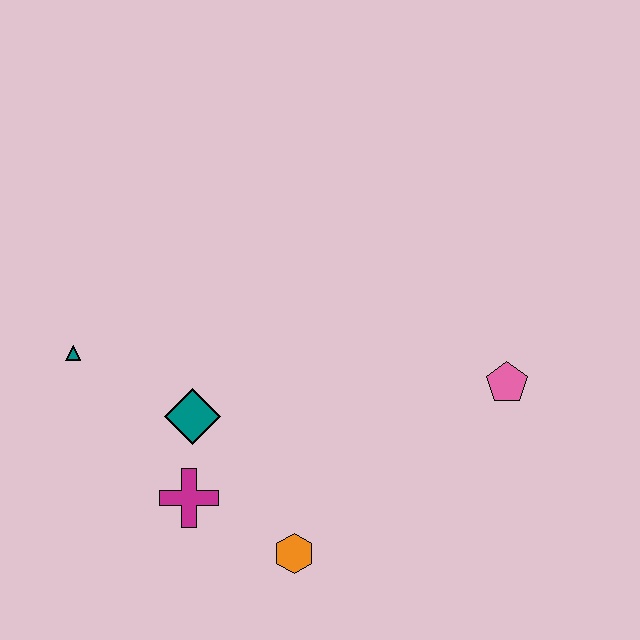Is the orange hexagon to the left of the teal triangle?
No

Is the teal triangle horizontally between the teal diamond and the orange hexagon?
No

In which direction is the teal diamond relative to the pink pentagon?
The teal diamond is to the left of the pink pentagon.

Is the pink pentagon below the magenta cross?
No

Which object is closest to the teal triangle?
The teal diamond is closest to the teal triangle.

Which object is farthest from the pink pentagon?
The teal triangle is farthest from the pink pentagon.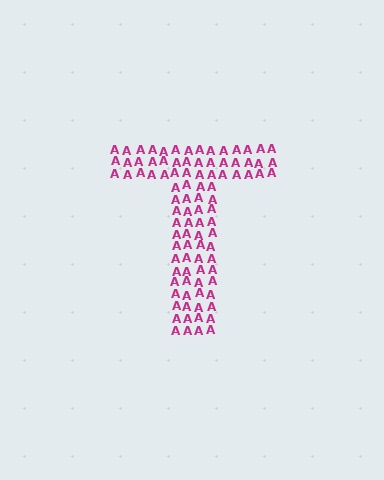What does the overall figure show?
The overall figure shows the letter T.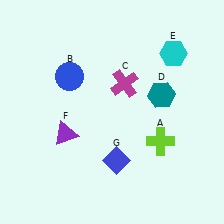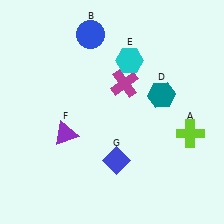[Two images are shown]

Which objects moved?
The objects that moved are: the lime cross (A), the blue circle (B), the cyan hexagon (E).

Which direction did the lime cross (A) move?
The lime cross (A) moved right.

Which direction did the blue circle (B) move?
The blue circle (B) moved up.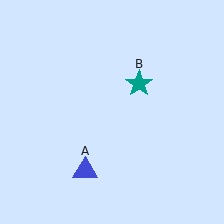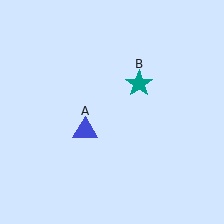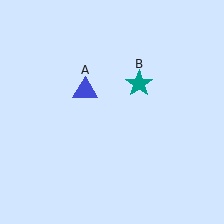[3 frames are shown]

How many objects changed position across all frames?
1 object changed position: blue triangle (object A).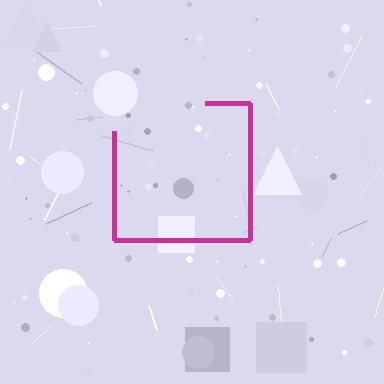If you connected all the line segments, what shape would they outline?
They would outline a square.